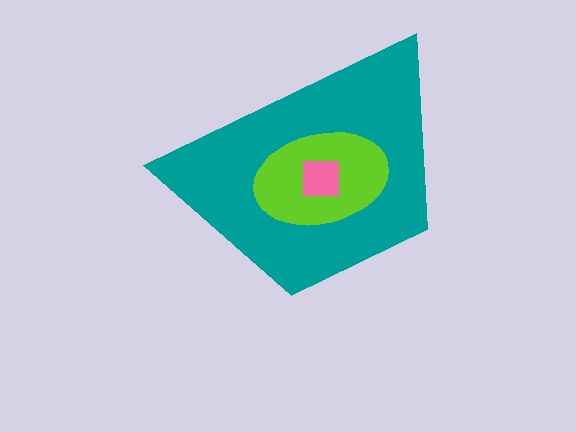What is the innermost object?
The pink square.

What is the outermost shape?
The teal trapezoid.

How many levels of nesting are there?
3.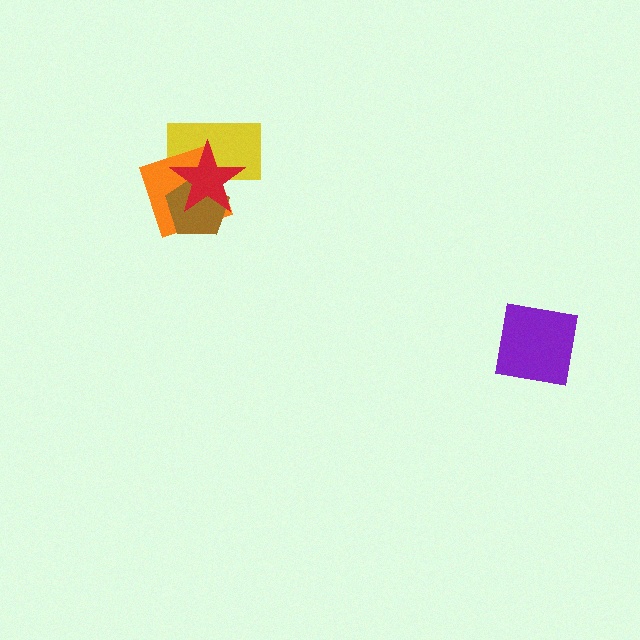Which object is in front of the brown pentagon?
The red star is in front of the brown pentagon.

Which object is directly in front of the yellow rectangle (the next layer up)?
The orange square is directly in front of the yellow rectangle.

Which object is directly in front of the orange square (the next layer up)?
The brown pentagon is directly in front of the orange square.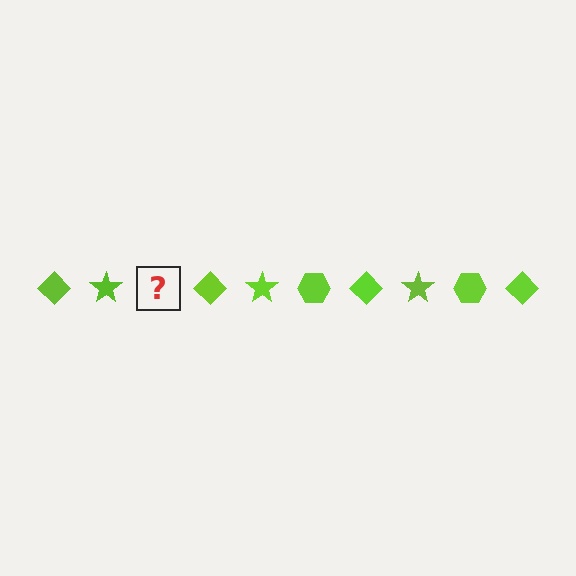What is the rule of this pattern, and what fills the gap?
The rule is that the pattern cycles through diamond, star, hexagon shapes in lime. The gap should be filled with a lime hexagon.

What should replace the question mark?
The question mark should be replaced with a lime hexagon.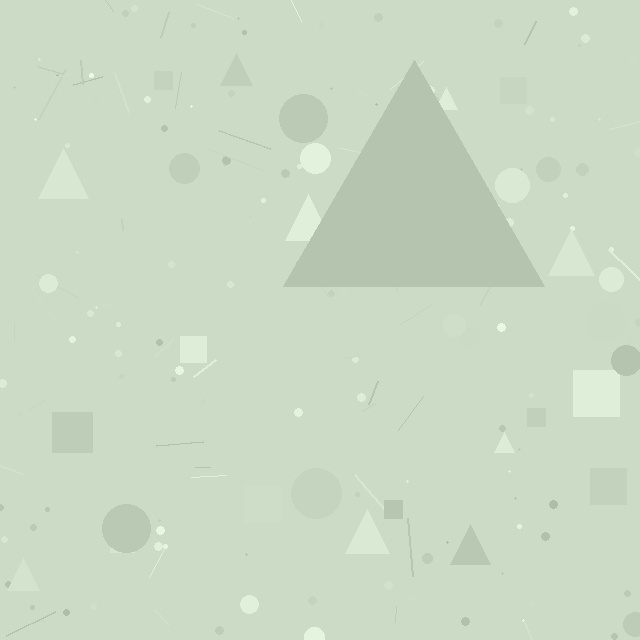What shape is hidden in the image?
A triangle is hidden in the image.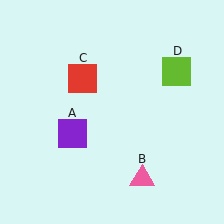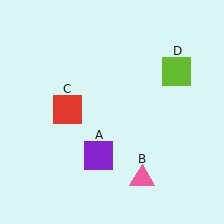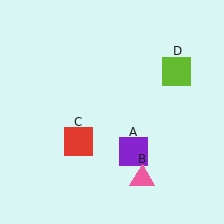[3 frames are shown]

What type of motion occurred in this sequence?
The purple square (object A), red square (object C) rotated counterclockwise around the center of the scene.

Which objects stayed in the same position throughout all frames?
Pink triangle (object B) and lime square (object D) remained stationary.